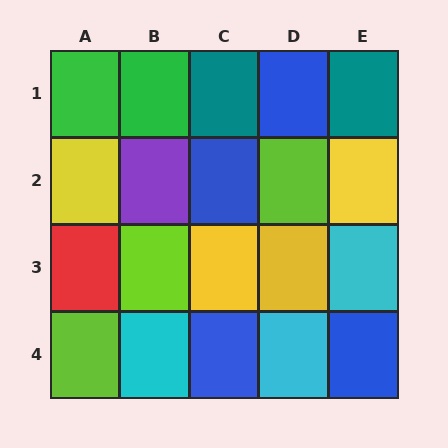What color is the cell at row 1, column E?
Teal.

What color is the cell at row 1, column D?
Blue.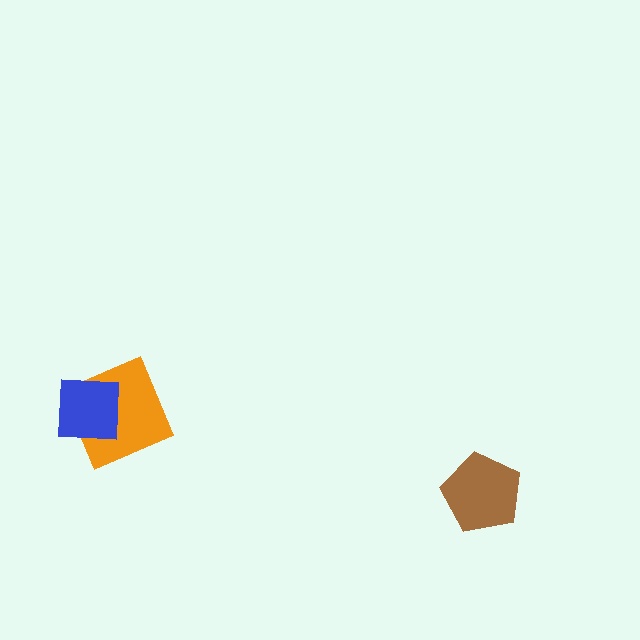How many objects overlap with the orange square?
1 object overlaps with the orange square.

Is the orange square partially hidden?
Yes, it is partially covered by another shape.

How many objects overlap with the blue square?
1 object overlaps with the blue square.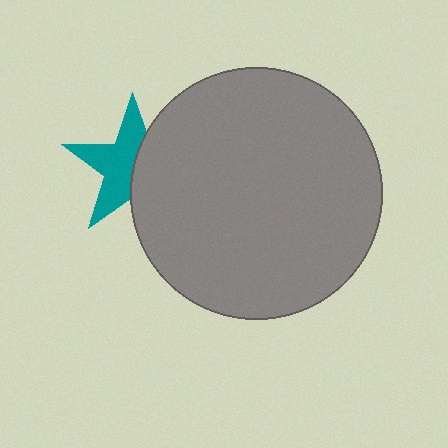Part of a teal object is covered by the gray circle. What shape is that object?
It is a star.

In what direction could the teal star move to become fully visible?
The teal star could move left. That would shift it out from behind the gray circle entirely.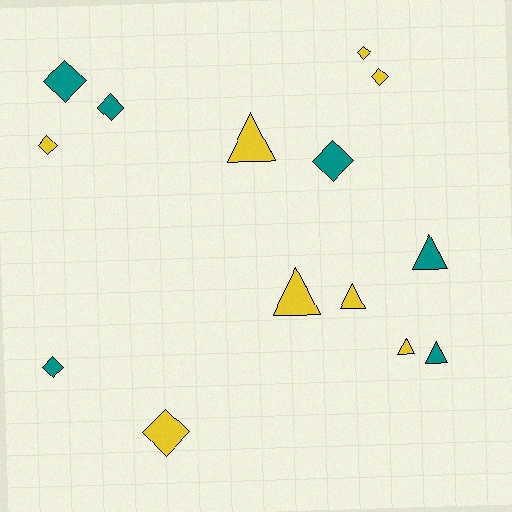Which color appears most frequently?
Yellow, with 8 objects.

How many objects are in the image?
There are 14 objects.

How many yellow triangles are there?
There are 4 yellow triangles.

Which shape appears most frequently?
Diamond, with 8 objects.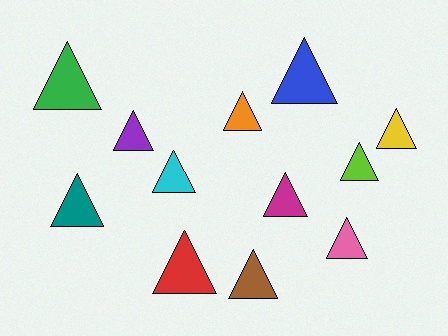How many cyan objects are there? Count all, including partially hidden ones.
There is 1 cyan object.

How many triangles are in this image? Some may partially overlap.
There are 12 triangles.